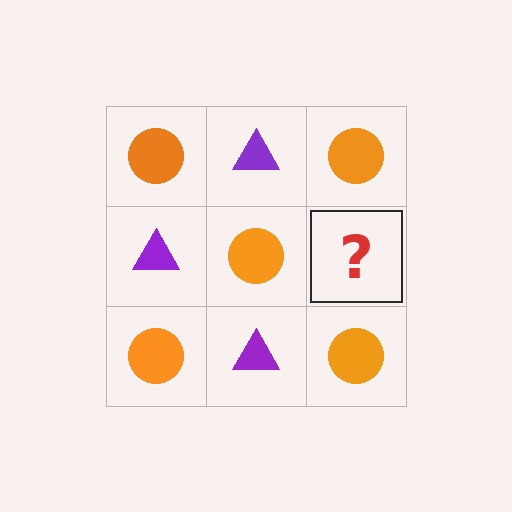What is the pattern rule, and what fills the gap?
The rule is that it alternates orange circle and purple triangle in a checkerboard pattern. The gap should be filled with a purple triangle.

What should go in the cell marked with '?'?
The missing cell should contain a purple triangle.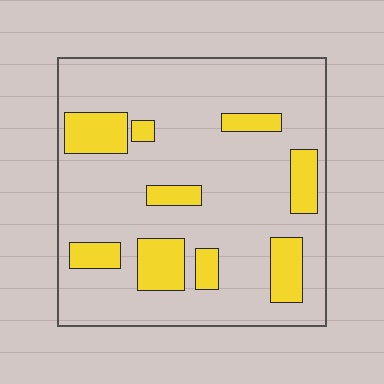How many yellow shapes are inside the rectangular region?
9.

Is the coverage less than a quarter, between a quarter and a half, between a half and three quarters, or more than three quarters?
Less than a quarter.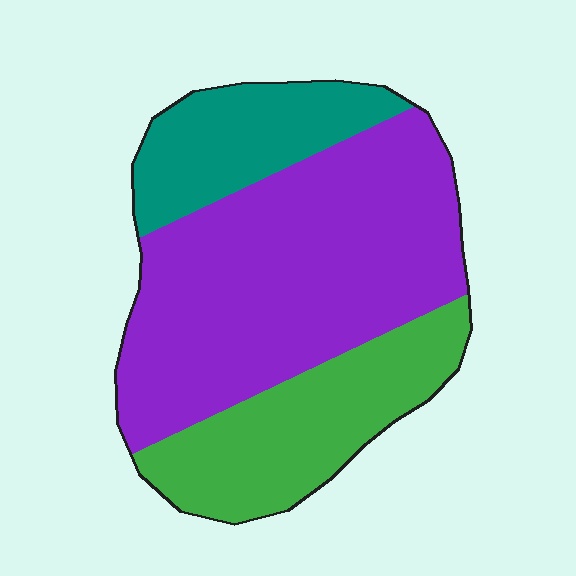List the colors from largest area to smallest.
From largest to smallest: purple, green, teal.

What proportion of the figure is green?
Green takes up between a sixth and a third of the figure.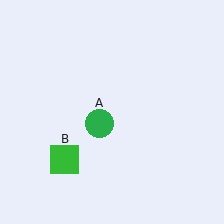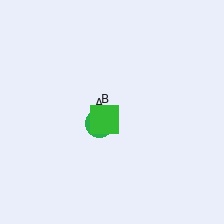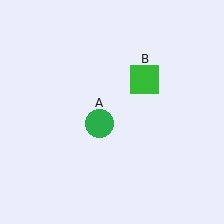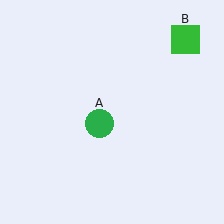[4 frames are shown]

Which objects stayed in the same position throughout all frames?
Green circle (object A) remained stationary.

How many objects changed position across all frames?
1 object changed position: green square (object B).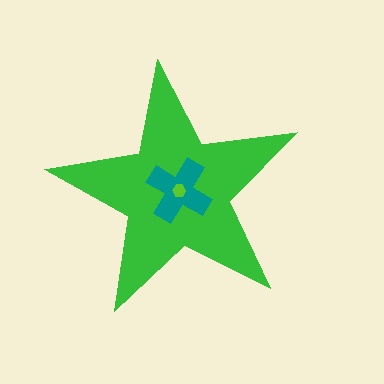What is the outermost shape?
The green star.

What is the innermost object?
The lime hexagon.